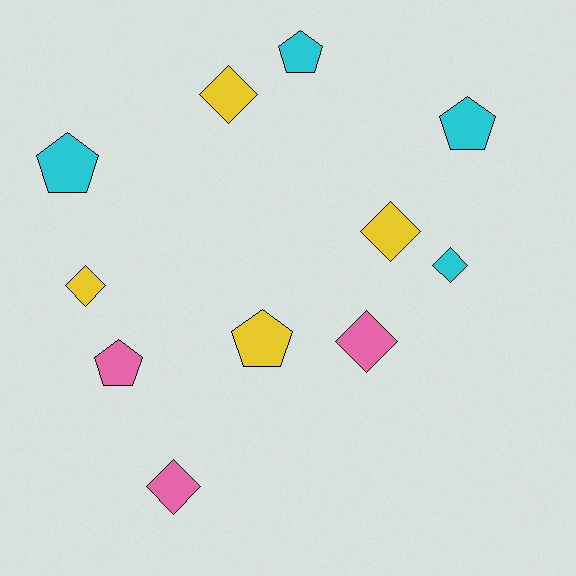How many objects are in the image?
There are 11 objects.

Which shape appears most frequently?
Diamond, with 6 objects.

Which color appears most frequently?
Cyan, with 4 objects.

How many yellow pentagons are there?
There is 1 yellow pentagon.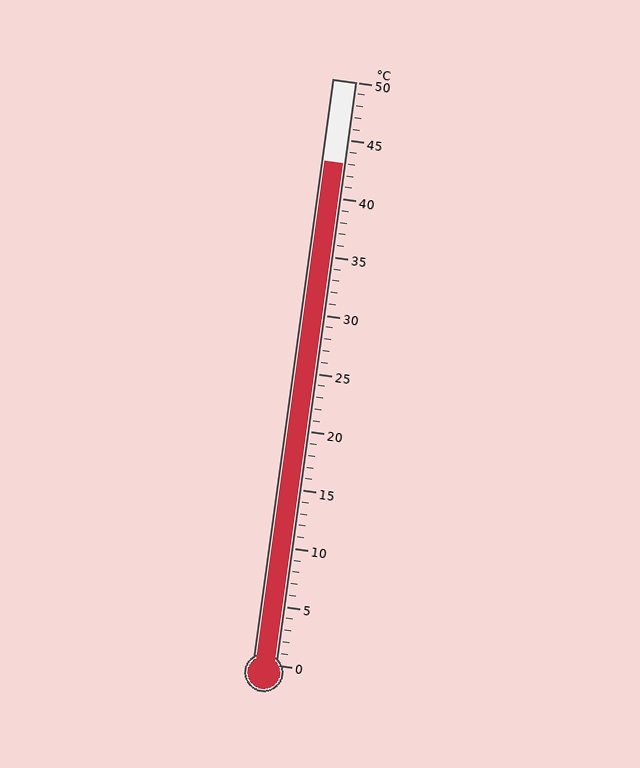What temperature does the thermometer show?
The thermometer shows approximately 43°C.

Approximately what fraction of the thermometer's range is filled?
The thermometer is filled to approximately 85% of its range.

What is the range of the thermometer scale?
The thermometer scale ranges from 0°C to 50°C.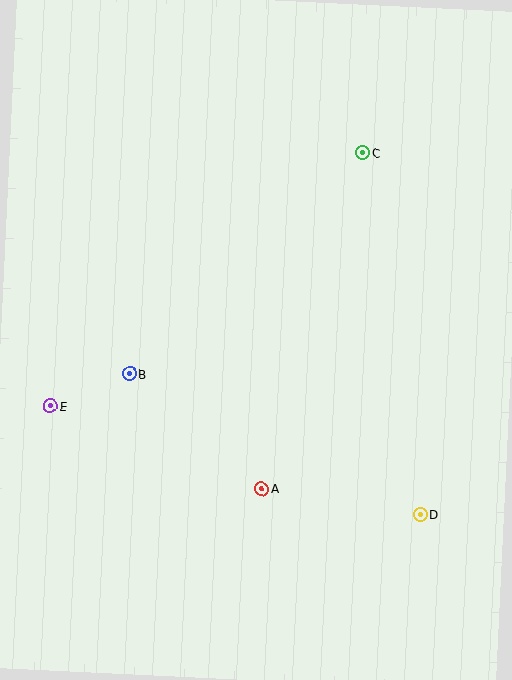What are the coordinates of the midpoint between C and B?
The midpoint between C and B is at (246, 263).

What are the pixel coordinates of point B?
Point B is at (129, 374).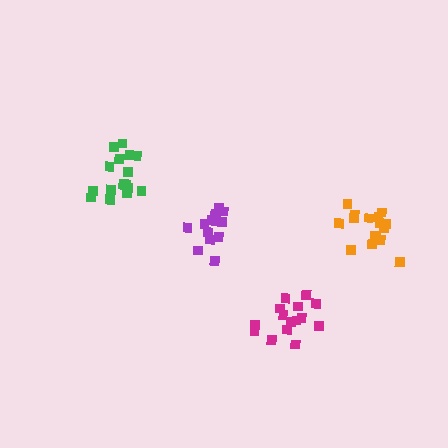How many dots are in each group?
Group 1: 13 dots, Group 2: 15 dots, Group 3: 16 dots, Group 4: 16 dots (60 total).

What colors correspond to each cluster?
The clusters are colored: purple, magenta, orange, green.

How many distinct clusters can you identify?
There are 4 distinct clusters.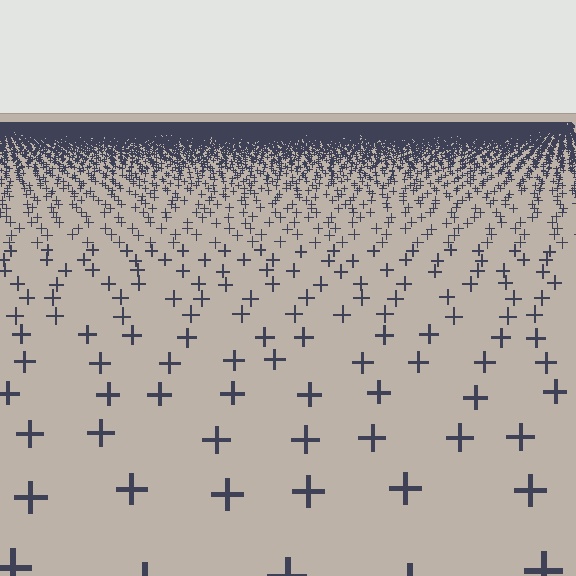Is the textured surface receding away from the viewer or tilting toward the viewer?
The surface is receding away from the viewer. Texture elements get smaller and denser toward the top.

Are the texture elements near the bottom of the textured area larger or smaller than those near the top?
Larger. Near the bottom, elements are closer to the viewer and appear at a bigger on-screen size.